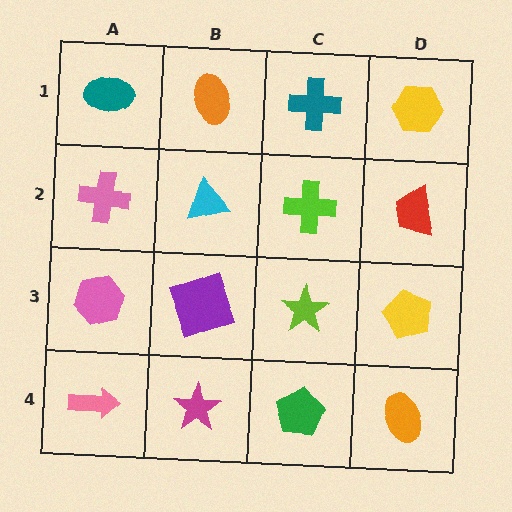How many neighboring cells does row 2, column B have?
4.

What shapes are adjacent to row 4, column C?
A lime star (row 3, column C), a magenta star (row 4, column B), an orange ellipse (row 4, column D).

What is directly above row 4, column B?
A purple square.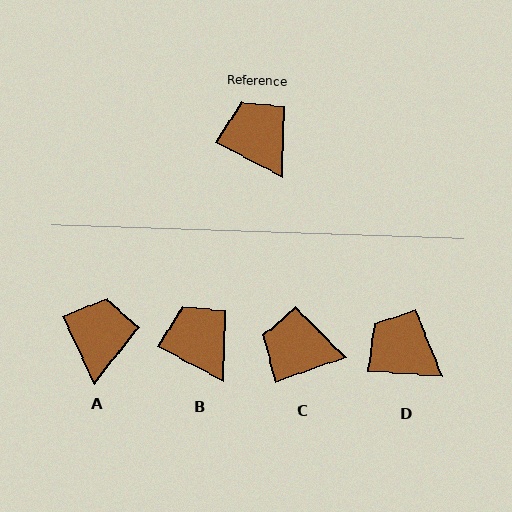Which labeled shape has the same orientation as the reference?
B.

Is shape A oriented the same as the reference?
No, it is off by about 36 degrees.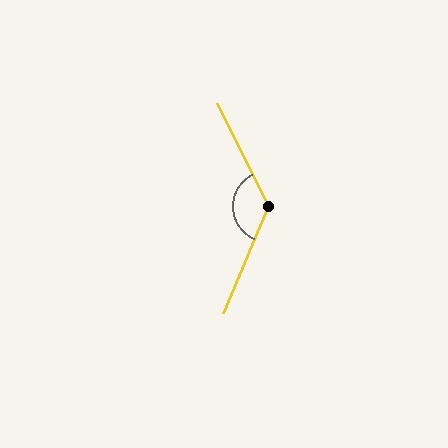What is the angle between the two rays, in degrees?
Approximately 131 degrees.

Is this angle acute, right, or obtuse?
It is obtuse.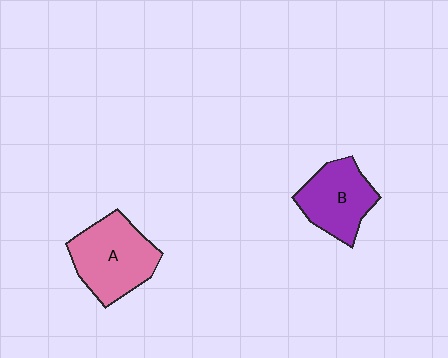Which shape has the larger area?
Shape A (pink).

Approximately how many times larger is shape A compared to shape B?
Approximately 1.2 times.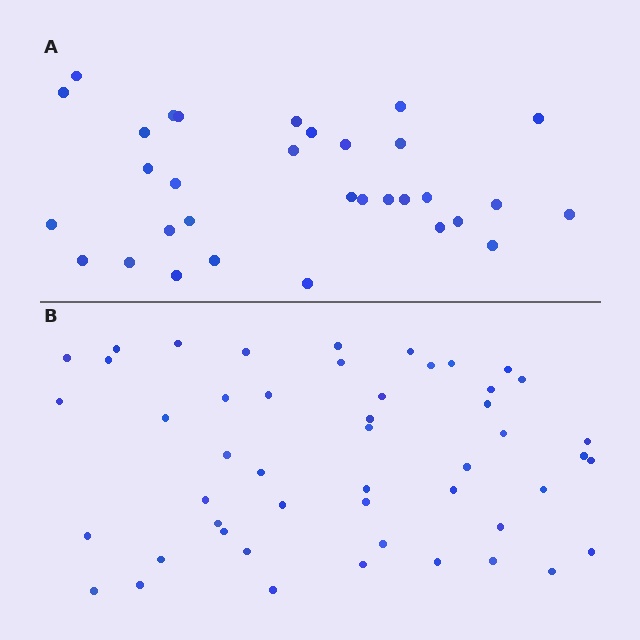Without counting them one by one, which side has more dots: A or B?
Region B (the bottom region) has more dots.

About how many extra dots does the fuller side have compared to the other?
Region B has approximately 15 more dots than region A.